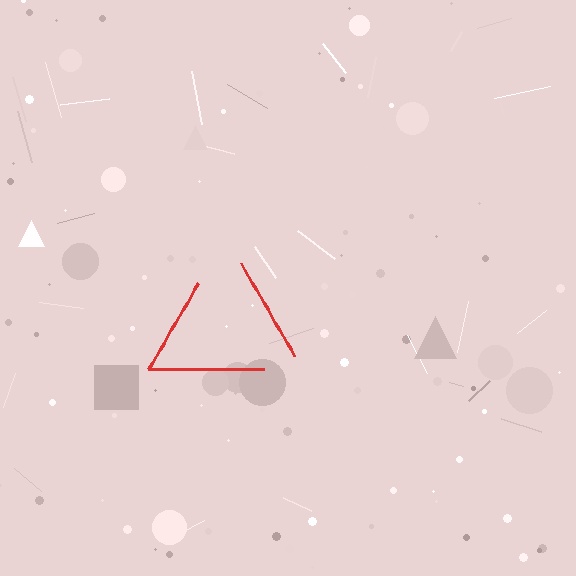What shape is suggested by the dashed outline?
The dashed outline suggests a triangle.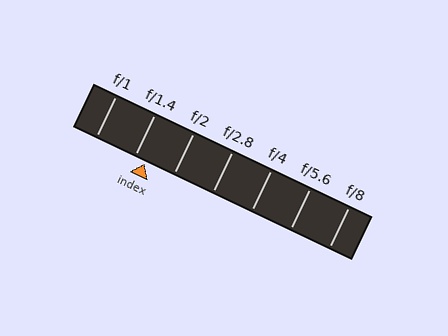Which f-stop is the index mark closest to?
The index mark is closest to f/1.4.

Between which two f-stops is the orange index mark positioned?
The index mark is between f/1.4 and f/2.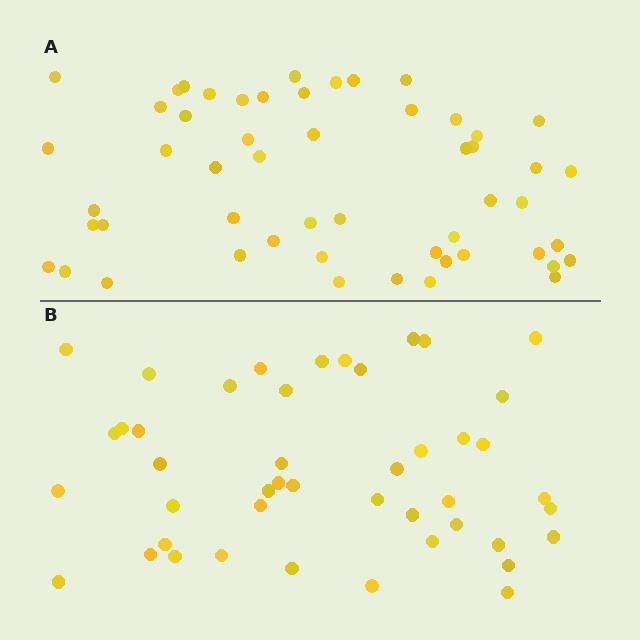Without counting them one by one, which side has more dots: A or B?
Region A (the top region) has more dots.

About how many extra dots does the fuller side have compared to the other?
Region A has roughly 8 or so more dots than region B.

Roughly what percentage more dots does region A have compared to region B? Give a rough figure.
About 20% more.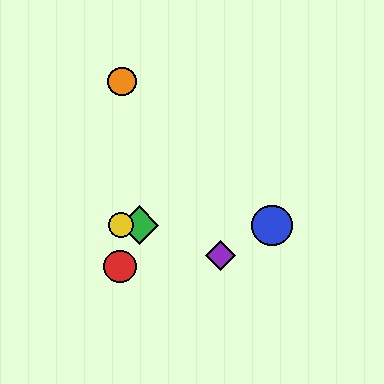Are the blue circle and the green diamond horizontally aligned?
Yes, both are at y≈225.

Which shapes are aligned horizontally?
The blue circle, the green diamond, the yellow circle are aligned horizontally.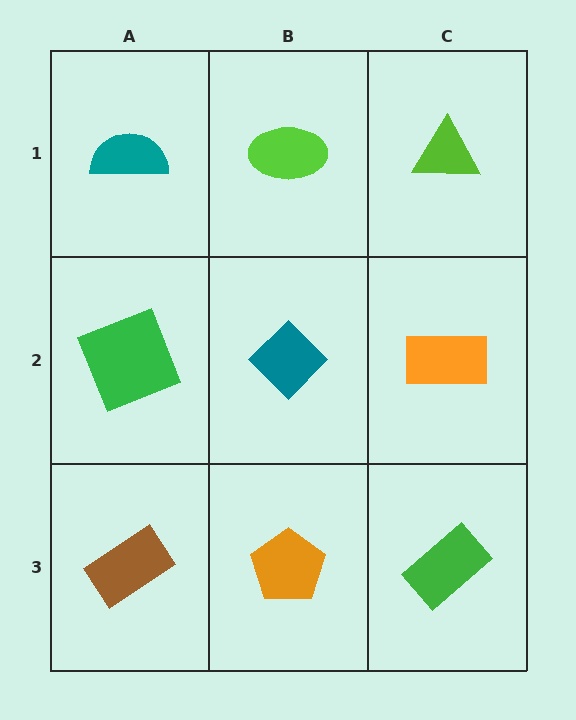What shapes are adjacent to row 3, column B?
A teal diamond (row 2, column B), a brown rectangle (row 3, column A), a green rectangle (row 3, column C).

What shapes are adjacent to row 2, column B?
A lime ellipse (row 1, column B), an orange pentagon (row 3, column B), a green square (row 2, column A), an orange rectangle (row 2, column C).